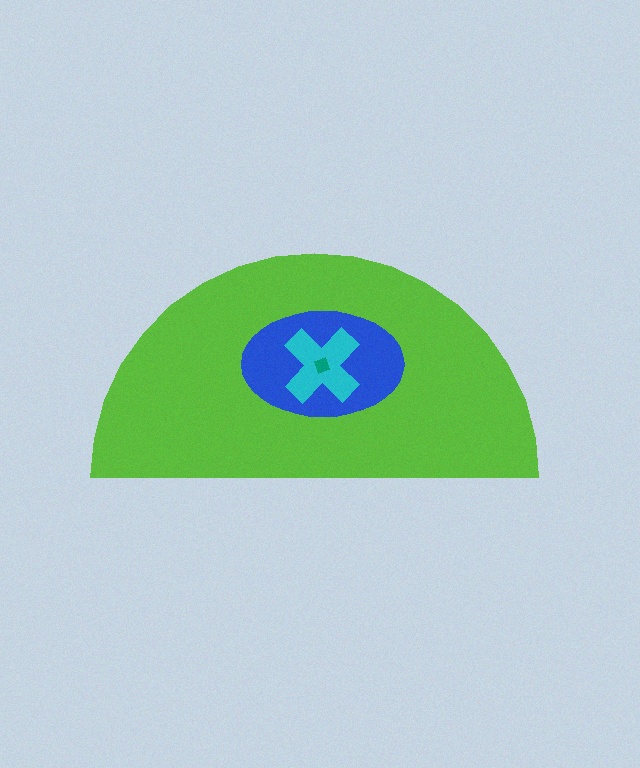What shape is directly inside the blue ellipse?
The cyan cross.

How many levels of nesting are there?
4.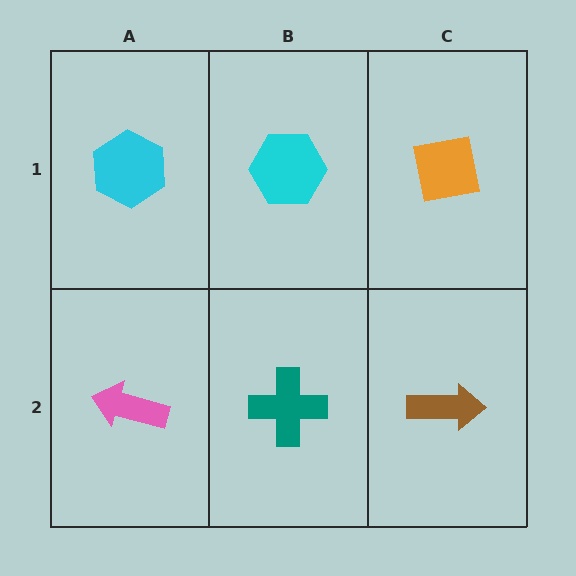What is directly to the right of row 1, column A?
A cyan hexagon.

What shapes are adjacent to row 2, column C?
An orange square (row 1, column C), a teal cross (row 2, column B).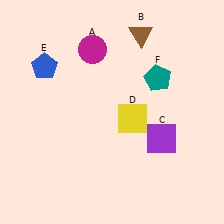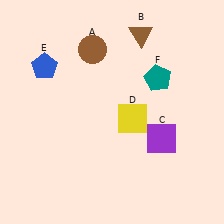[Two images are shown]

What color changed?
The circle (A) changed from magenta in Image 1 to brown in Image 2.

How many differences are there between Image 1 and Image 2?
There is 1 difference between the two images.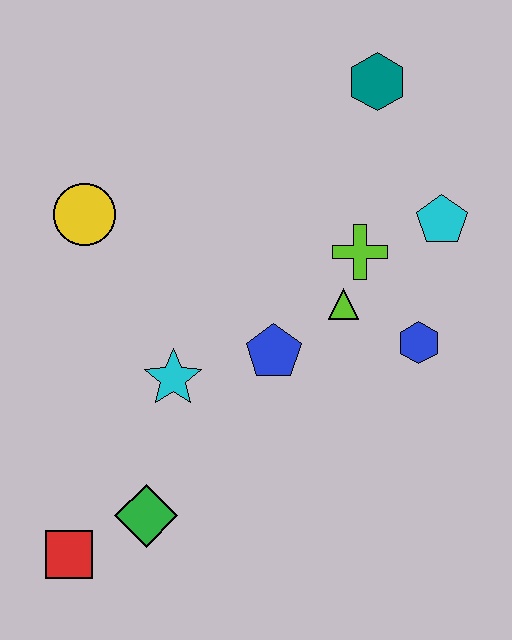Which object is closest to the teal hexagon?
The cyan pentagon is closest to the teal hexagon.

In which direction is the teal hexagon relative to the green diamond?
The teal hexagon is above the green diamond.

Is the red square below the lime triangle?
Yes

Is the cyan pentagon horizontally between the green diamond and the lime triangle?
No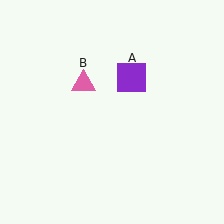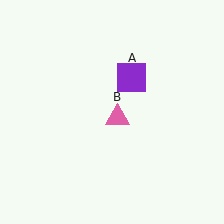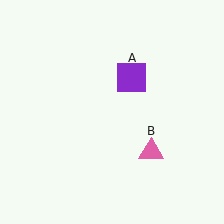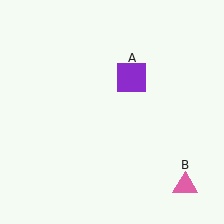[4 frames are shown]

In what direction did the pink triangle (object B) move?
The pink triangle (object B) moved down and to the right.